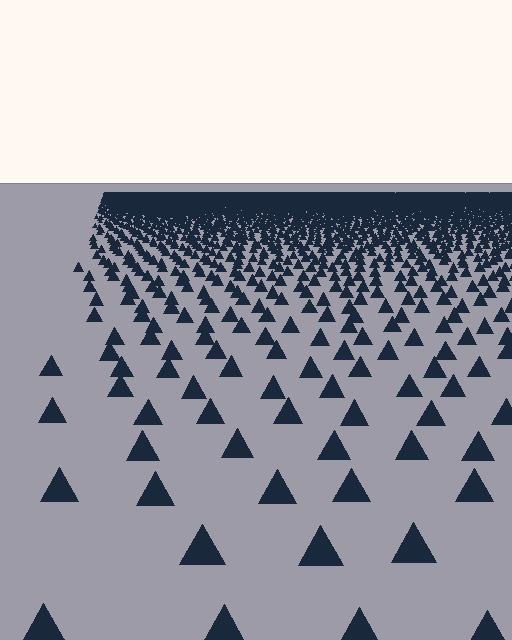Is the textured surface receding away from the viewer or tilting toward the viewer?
The surface is receding away from the viewer. Texture elements get smaller and denser toward the top.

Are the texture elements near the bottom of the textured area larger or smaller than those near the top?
Larger. Near the bottom, elements are closer to the viewer and appear at a bigger on-screen size.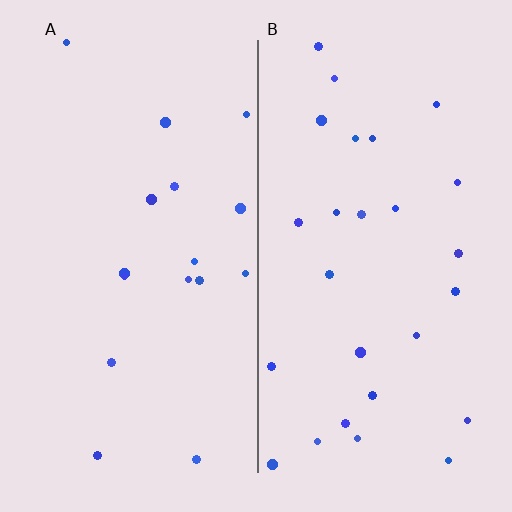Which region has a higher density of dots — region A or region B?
B (the right).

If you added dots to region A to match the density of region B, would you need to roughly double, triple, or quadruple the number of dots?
Approximately double.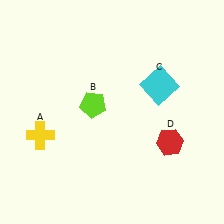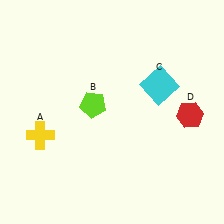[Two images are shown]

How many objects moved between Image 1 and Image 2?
1 object moved between the two images.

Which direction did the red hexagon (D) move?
The red hexagon (D) moved up.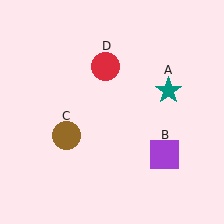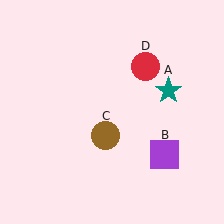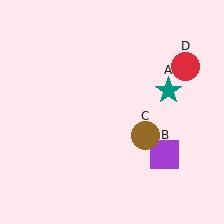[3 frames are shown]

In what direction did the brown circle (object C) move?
The brown circle (object C) moved right.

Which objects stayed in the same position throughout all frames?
Teal star (object A) and purple square (object B) remained stationary.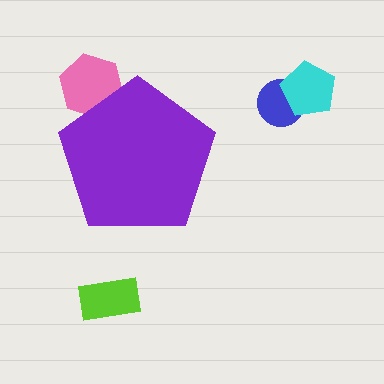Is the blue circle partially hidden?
No, the blue circle is fully visible.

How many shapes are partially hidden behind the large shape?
1 shape is partially hidden.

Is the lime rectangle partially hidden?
No, the lime rectangle is fully visible.